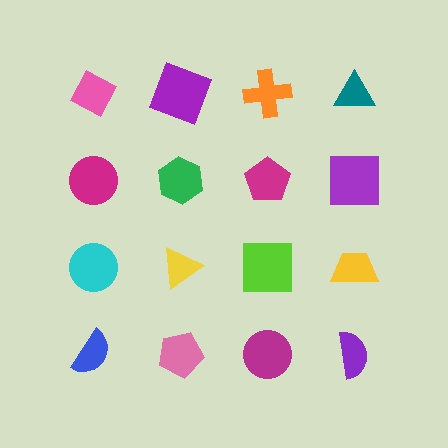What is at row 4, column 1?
A blue semicircle.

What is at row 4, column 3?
A magenta circle.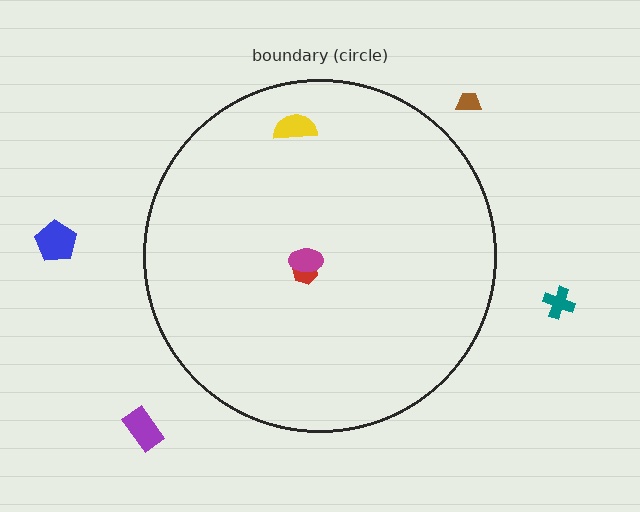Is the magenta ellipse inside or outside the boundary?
Inside.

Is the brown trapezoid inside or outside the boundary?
Outside.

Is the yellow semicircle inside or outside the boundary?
Inside.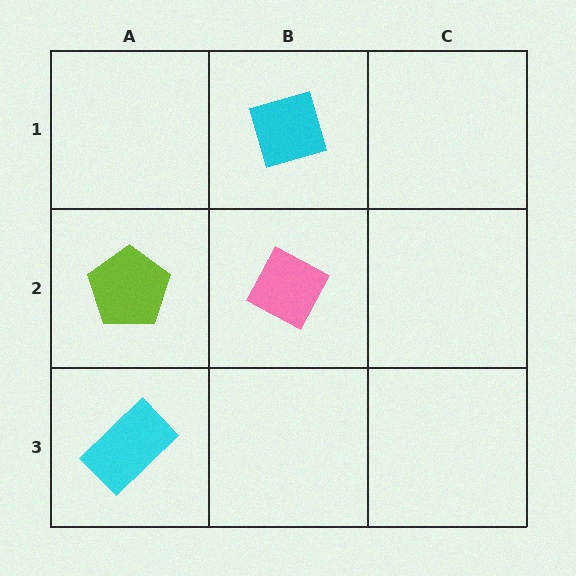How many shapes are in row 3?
1 shape.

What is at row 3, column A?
A cyan rectangle.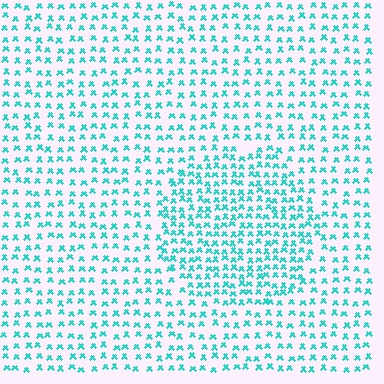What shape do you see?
I see a circle.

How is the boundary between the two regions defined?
The boundary is defined by a change in element density (approximately 1.7x ratio). All elements are the same color, size, and shape.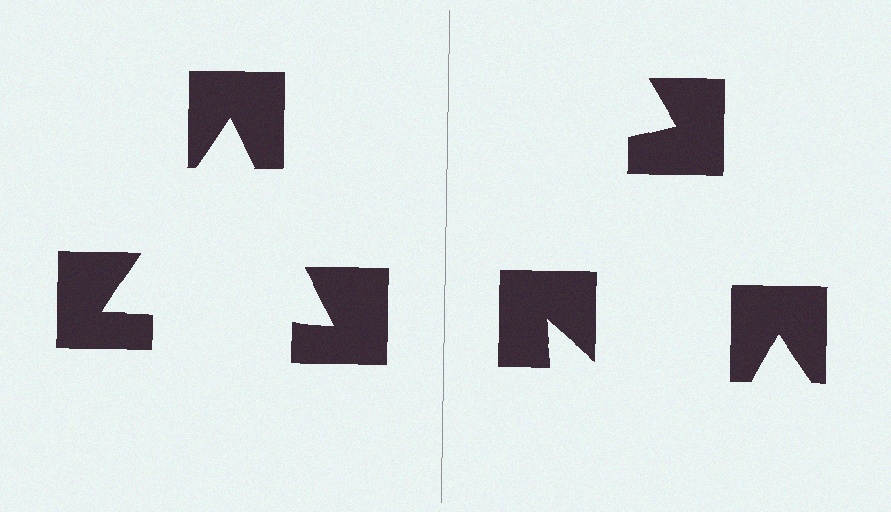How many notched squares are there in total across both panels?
6 — 3 on each side.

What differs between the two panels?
The notched squares are positioned identically on both sides; only the wedge orientations differ. On the left they align to a triangle; on the right they are misaligned.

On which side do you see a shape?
An illusory triangle appears on the left side. On the right side the wedge cuts are rotated, so no coherent shape forms.